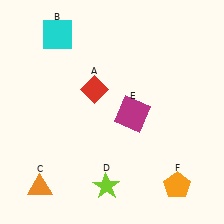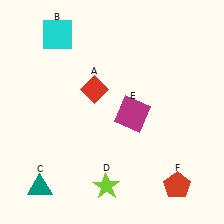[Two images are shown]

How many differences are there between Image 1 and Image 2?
There are 2 differences between the two images.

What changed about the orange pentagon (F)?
In Image 1, F is orange. In Image 2, it changed to red.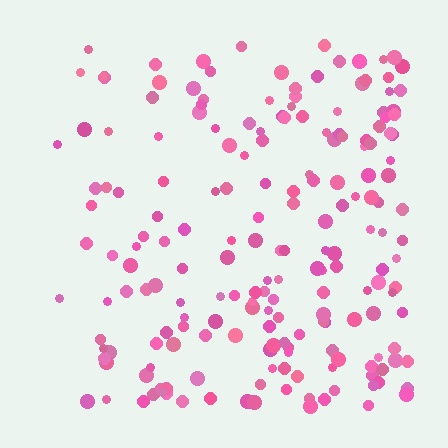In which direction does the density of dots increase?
From left to right, with the right side densest.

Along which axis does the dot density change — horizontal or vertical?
Horizontal.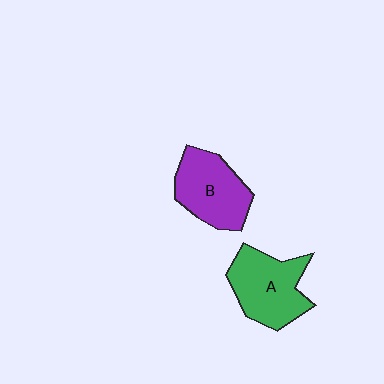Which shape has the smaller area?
Shape B (purple).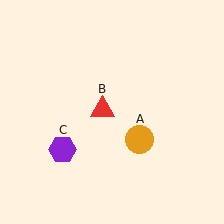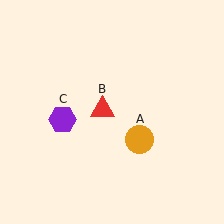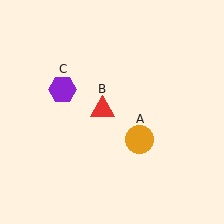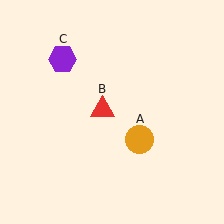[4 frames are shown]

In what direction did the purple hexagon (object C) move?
The purple hexagon (object C) moved up.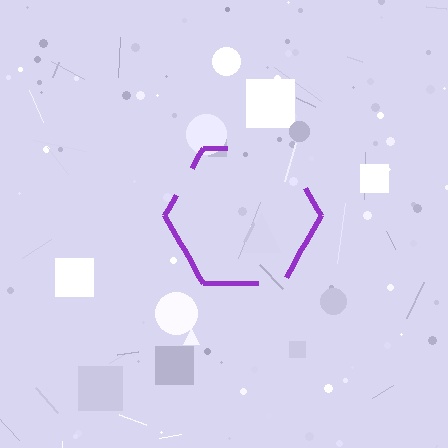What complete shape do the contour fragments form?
The contour fragments form a hexagon.